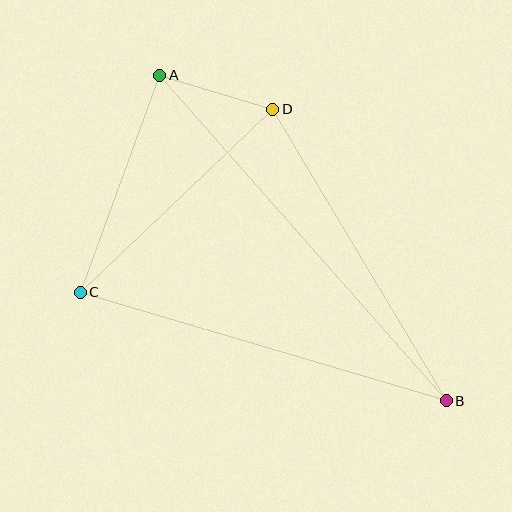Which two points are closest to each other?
Points A and D are closest to each other.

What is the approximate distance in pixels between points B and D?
The distance between B and D is approximately 339 pixels.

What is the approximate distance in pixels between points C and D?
The distance between C and D is approximately 266 pixels.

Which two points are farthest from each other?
Points A and B are farthest from each other.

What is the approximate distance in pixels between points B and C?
The distance between B and C is approximately 382 pixels.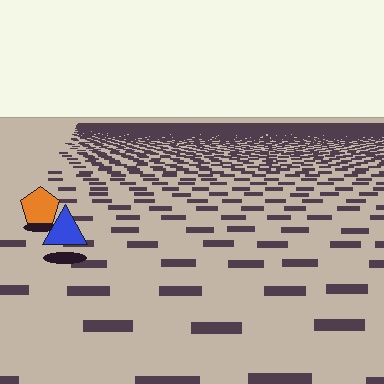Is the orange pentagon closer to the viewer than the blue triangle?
No. The blue triangle is closer — you can tell from the texture gradient: the ground texture is coarser near it.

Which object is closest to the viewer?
The blue triangle is closest. The texture marks near it are larger and more spread out.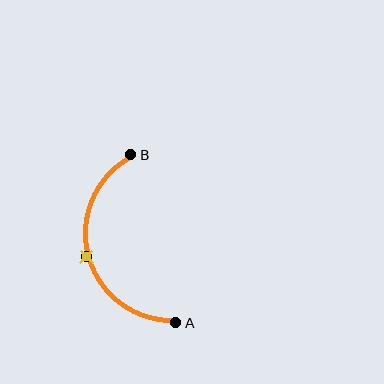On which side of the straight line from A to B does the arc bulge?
The arc bulges to the left of the straight line connecting A and B.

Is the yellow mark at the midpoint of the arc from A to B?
Yes. The yellow mark lies on the arc at equal arc-length from both A and B — it is the arc midpoint.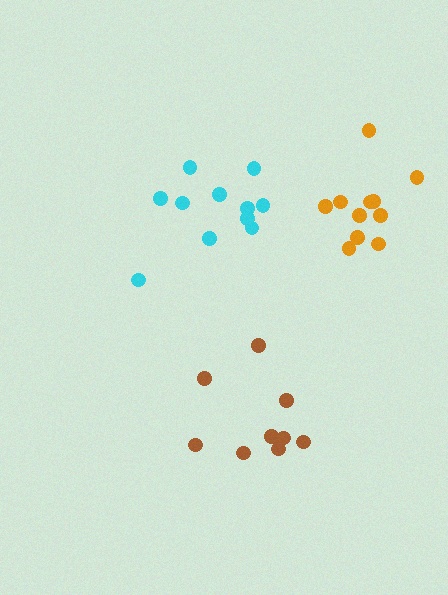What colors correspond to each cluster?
The clusters are colored: orange, brown, cyan.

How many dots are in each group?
Group 1: 11 dots, Group 2: 9 dots, Group 3: 11 dots (31 total).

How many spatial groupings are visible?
There are 3 spatial groupings.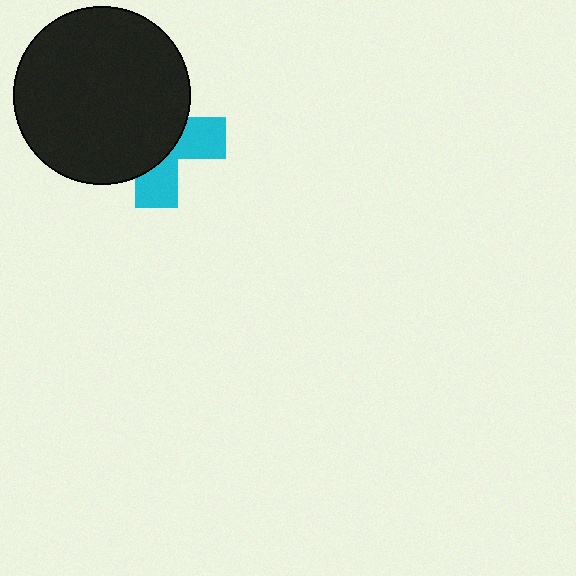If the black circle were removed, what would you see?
You would see the complete cyan cross.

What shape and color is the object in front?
The object in front is a black circle.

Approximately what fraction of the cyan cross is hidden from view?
Roughly 63% of the cyan cross is hidden behind the black circle.